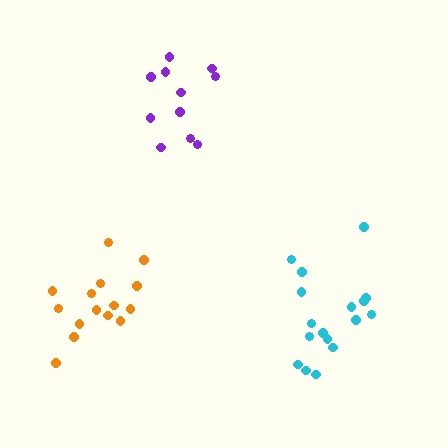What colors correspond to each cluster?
The clusters are colored: cyan, purple, orange.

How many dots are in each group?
Group 1: 17 dots, Group 2: 11 dots, Group 3: 15 dots (43 total).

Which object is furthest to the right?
The cyan cluster is rightmost.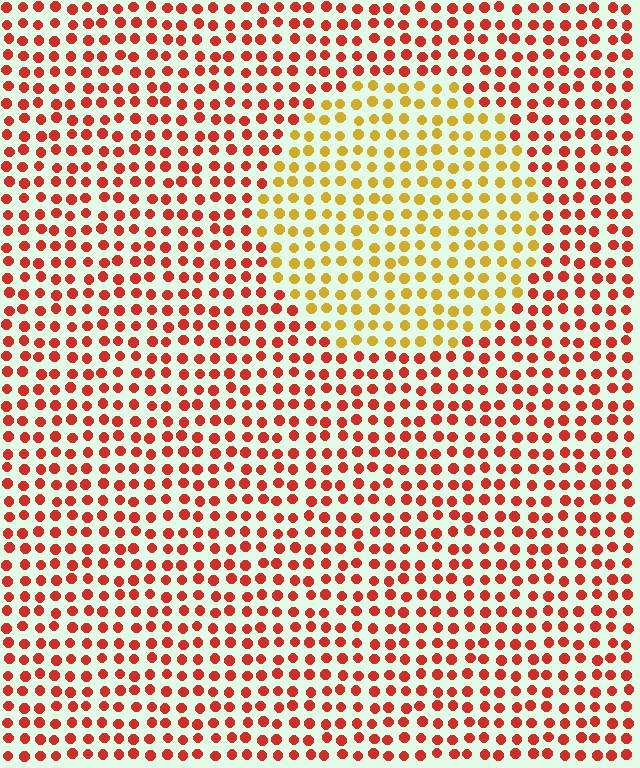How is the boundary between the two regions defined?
The boundary is defined purely by a slight shift in hue (about 46 degrees). Spacing, size, and orientation are identical on both sides.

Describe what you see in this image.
The image is filled with small red elements in a uniform arrangement. A circle-shaped region is visible where the elements are tinted to a slightly different hue, forming a subtle color boundary.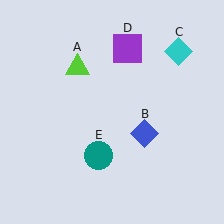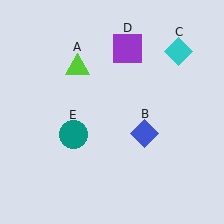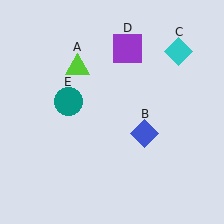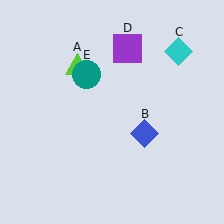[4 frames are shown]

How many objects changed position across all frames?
1 object changed position: teal circle (object E).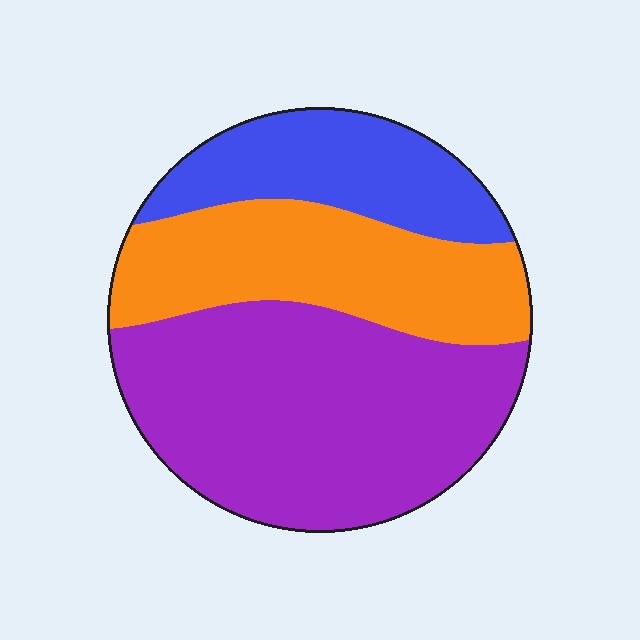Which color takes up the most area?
Purple, at roughly 50%.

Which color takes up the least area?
Blue, at roughly 20%.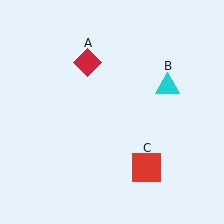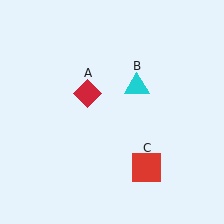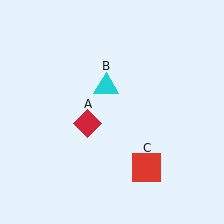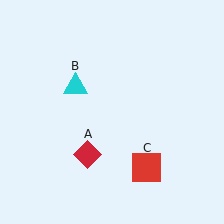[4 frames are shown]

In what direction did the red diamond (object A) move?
The red diamond (object A) moved down.